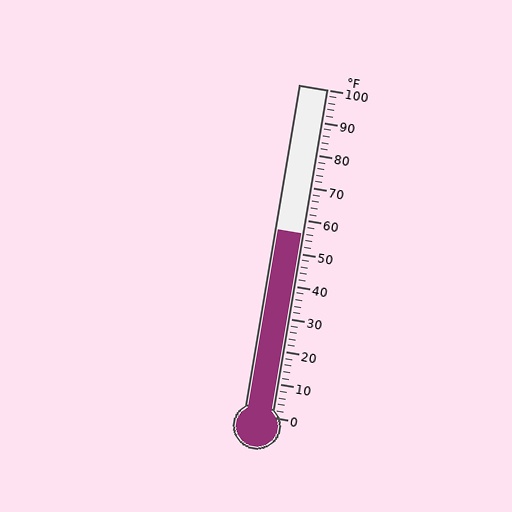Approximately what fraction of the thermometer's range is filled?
The thermometer is filled to approximately 55% of its range.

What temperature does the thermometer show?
The thermometer shows approximately 56°F.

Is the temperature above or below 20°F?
The temperature is above 20°F.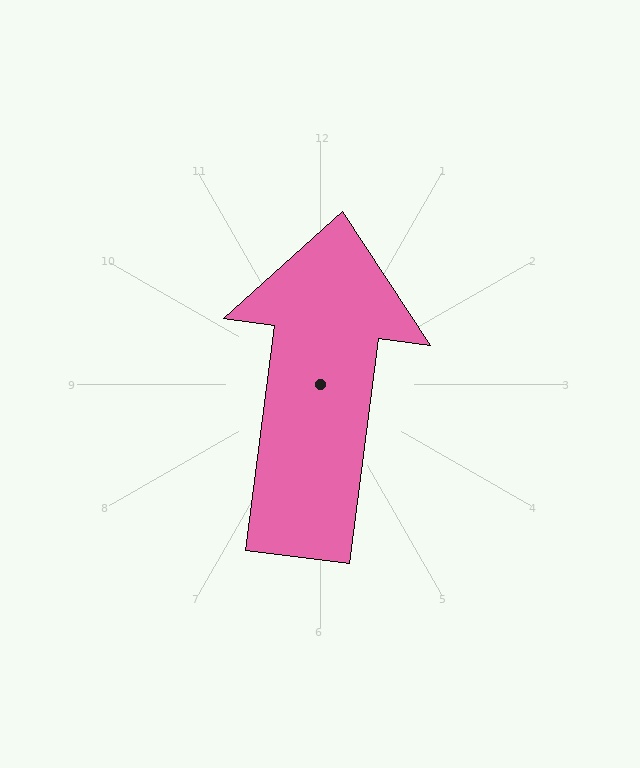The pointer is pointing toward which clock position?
Roughly 12 o'clock.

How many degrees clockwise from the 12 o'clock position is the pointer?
Approximately 7 degrees.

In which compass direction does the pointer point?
North.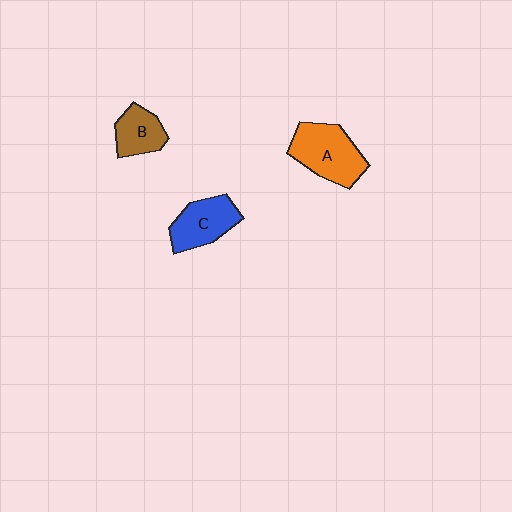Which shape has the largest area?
Shape A (orange).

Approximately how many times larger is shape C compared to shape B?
Approximately 1.3 times.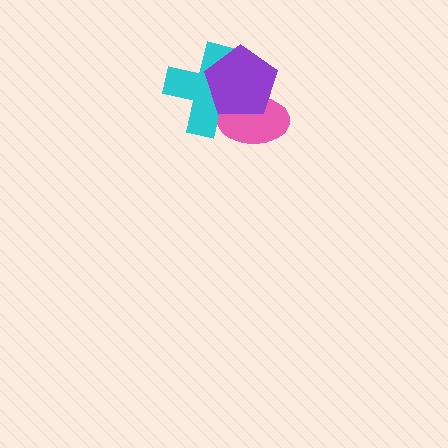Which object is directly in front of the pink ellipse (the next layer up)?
The cyan cross is directly in front of the pink ellipse.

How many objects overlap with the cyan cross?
2 objects overlap with the cyan cross.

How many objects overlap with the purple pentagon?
2 objects overlap with the purple pentagon.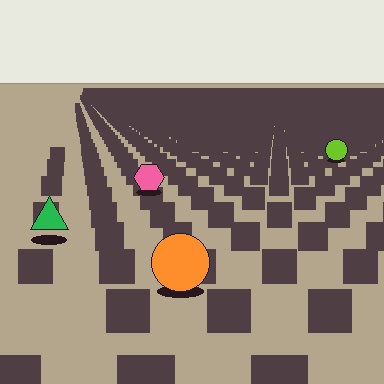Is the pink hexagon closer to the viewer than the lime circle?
Yes. The pink hexagon is closer — you can tell from the texture gradient: the ground texture is coarser near it.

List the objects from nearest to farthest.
From nearest to farthest: the orange circle, the green triangle, the pink hexagon, the lime circle.